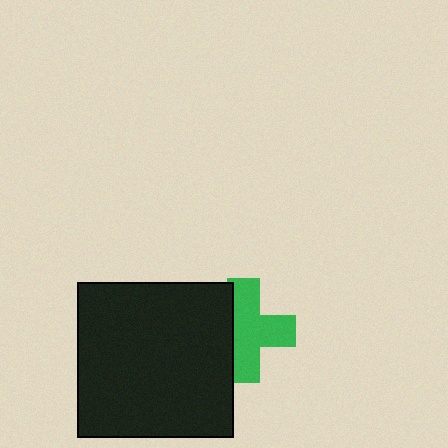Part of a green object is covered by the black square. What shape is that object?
It is a cross.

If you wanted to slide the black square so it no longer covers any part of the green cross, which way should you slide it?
Slide it left — that is the most direct way to separate the two shapes.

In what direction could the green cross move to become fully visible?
The green cross could move right. That would shift it out from behind the black square entirely.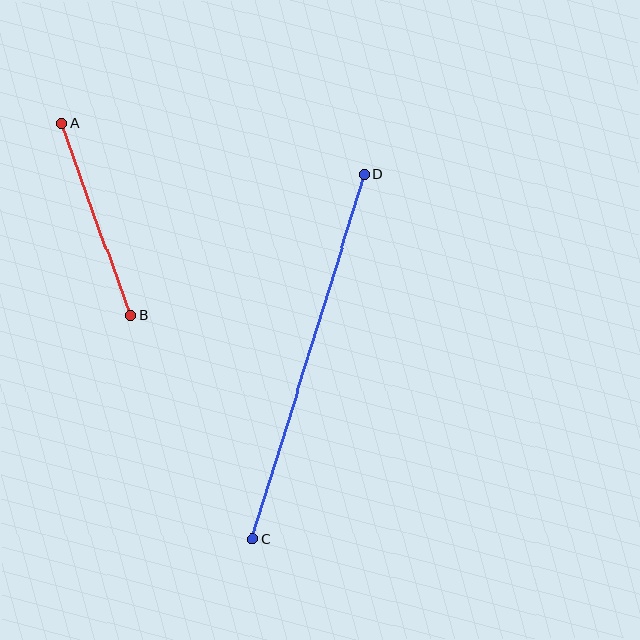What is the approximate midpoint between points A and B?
The midpoint is at approximately (96, 219) pixels.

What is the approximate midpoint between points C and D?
The midpoint is at approximately (308, 357) pixels.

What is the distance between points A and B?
The distance is approximately 205 pixels.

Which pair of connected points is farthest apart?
Points C and D are farthest apart.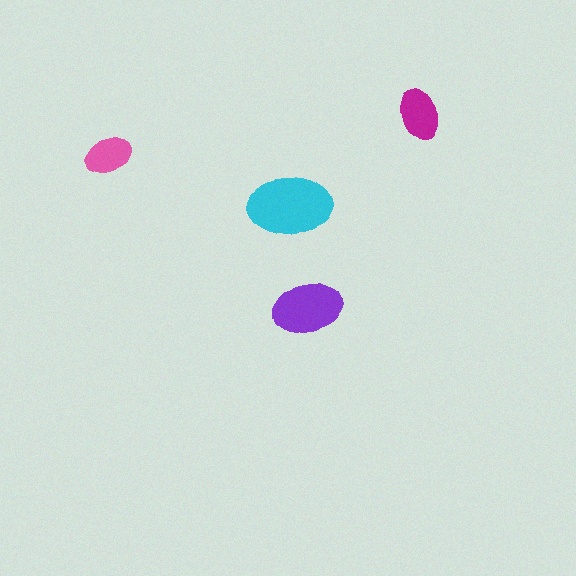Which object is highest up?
The magenta ellipse is topmost.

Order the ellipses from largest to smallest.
the cyan one, the purple one, the magenta one, the pink one.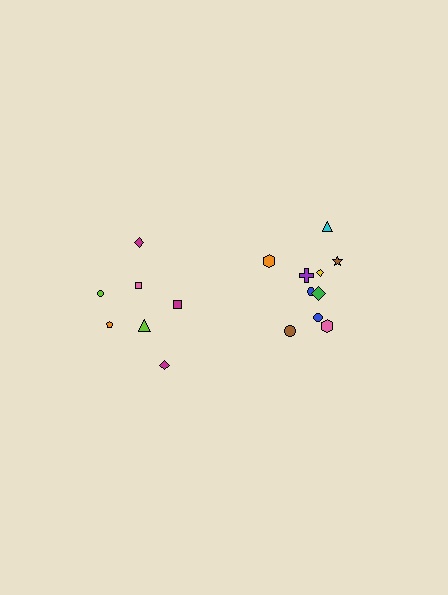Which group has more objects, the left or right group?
The right group.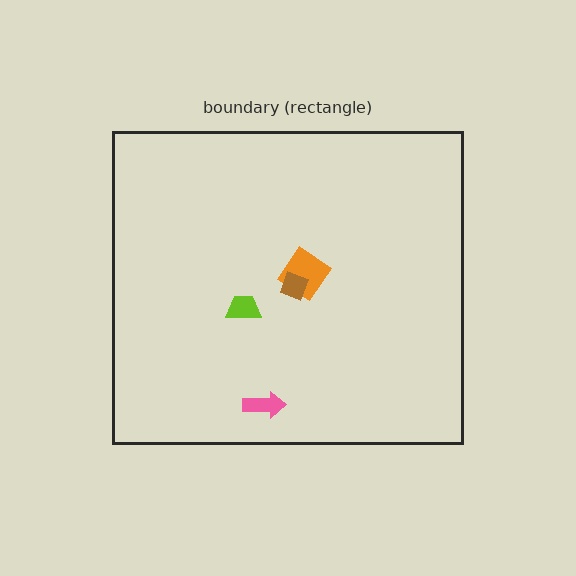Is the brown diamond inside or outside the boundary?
Inside.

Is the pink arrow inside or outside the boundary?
Inside.